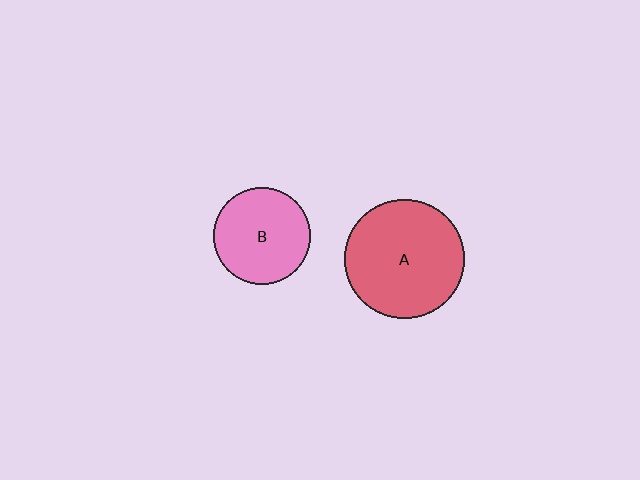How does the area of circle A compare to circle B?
Approximately 1.5 times.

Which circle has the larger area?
Circle A (red).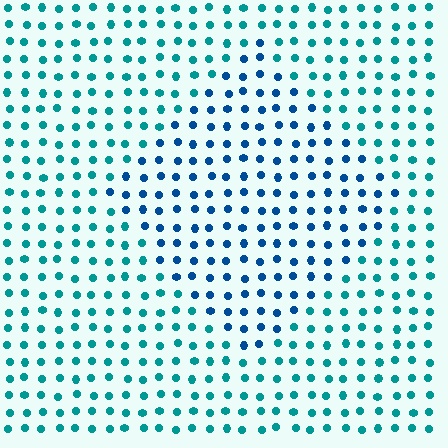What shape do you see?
I see a diamond.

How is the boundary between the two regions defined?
The boundary is defined purely by a slight shift in hue (about 32 degrees). Spacing, size, and orientation are identical on both sides.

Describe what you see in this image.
The image is filled with small teal elements in a uniform arrangement. A diamond-shaped region is visible where the elements are tinted to a slightly different hue, forming a subtle color boundary.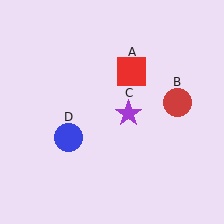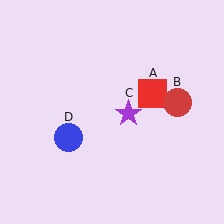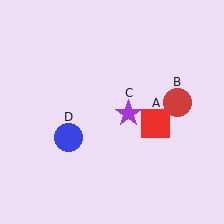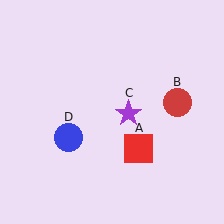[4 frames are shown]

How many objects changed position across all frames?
1 object changed position: red square (object A).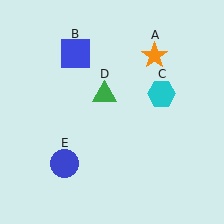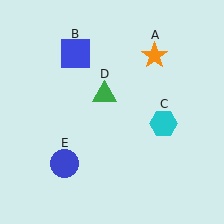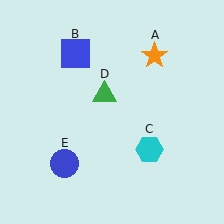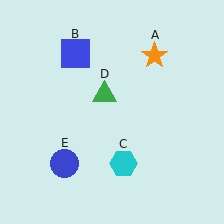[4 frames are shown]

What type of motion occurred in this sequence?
The cyan hexagon (object C) rotated clockwise around the center of the scene.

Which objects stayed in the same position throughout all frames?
Orange star (object A) and blue square (object B) and green triangle (object D) and blue circle (object E) remained stationary.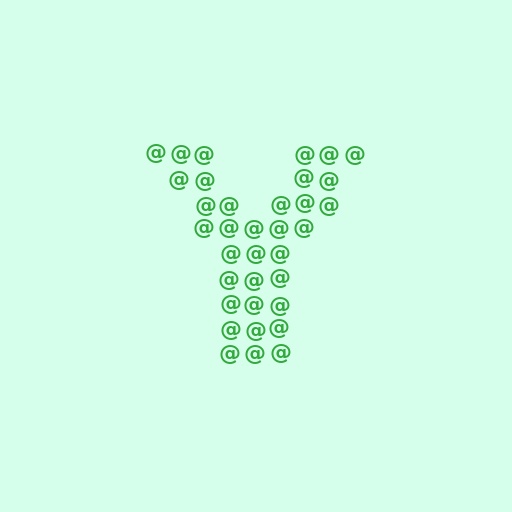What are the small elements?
The small elements are at signs.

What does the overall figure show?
The overall figure shows the letter Y.